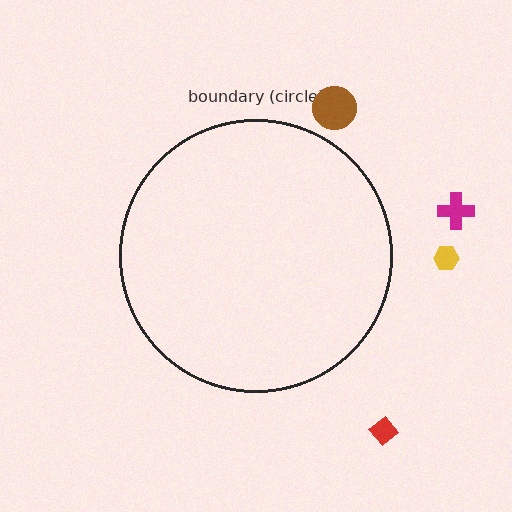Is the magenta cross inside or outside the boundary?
Outside.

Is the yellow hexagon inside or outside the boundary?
Outside.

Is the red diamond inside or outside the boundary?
Outside.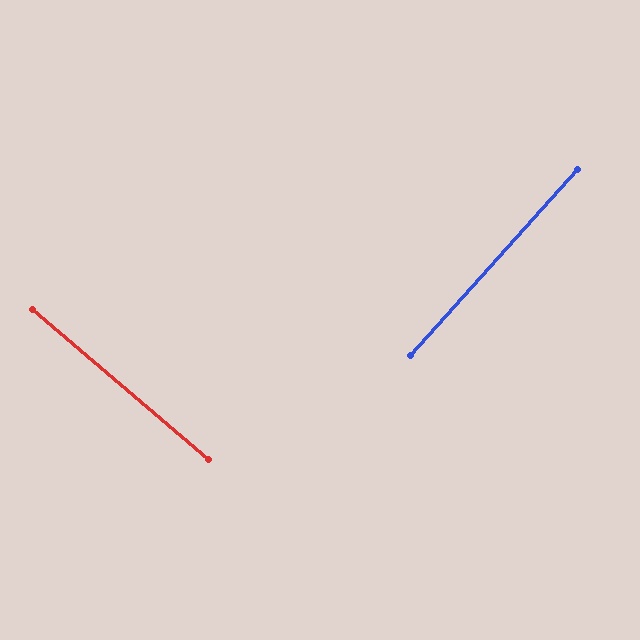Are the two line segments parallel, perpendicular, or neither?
Perpendicular — they meet at approximately 89°.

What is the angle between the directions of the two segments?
Approximately 89 degrees.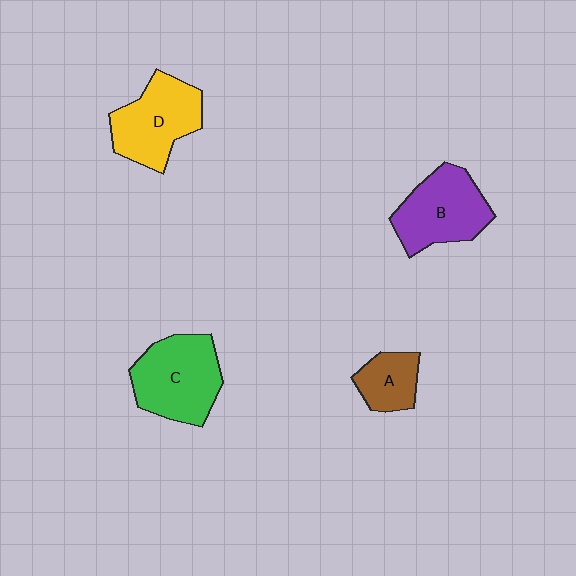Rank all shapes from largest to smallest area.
From largest to smallest: C (green), D (yellow), B (purple), A (brown).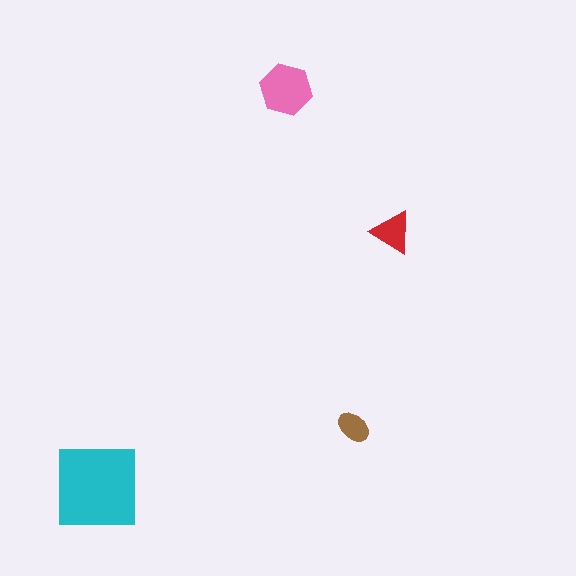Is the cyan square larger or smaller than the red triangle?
Larger.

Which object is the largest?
The cyan square.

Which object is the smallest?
The brown ellipse.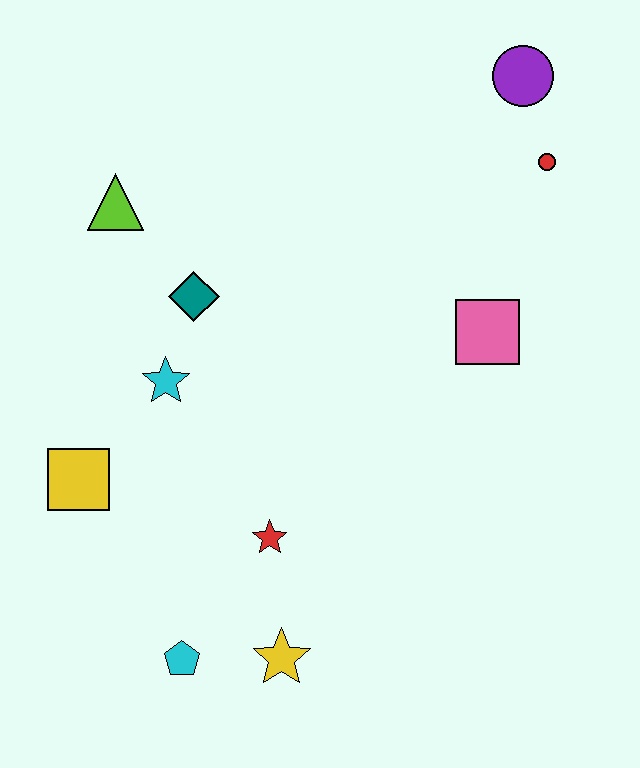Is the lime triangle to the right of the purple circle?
No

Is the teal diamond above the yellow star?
Yes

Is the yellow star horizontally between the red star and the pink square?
Yes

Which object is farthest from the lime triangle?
The yellow star is farthest from the lime triangle.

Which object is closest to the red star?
The yellow star is closest to the red star.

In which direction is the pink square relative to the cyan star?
The pink square is to the right of the cyan star.